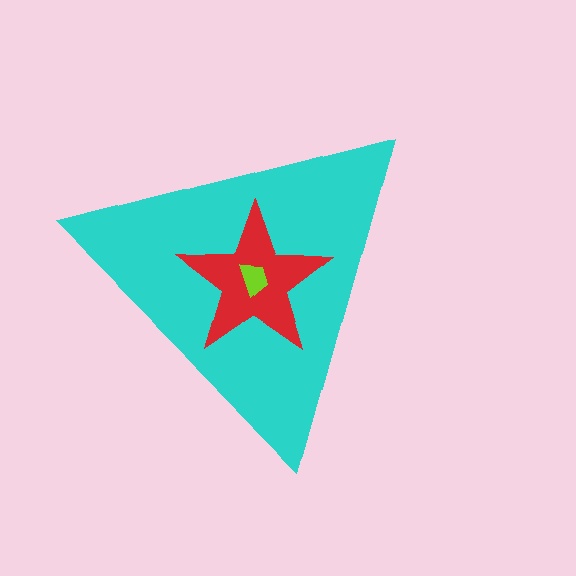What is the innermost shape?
The lime trapezoid.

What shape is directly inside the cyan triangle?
The red star.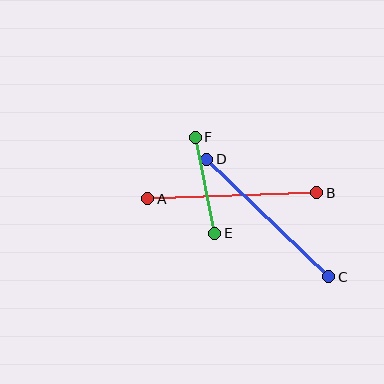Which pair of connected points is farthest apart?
Points C and D are farthest apart.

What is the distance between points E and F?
The distance is approximately 98 pixels.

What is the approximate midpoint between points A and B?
The midpoint is at approximately (232, 196) pixels.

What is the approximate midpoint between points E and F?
The midpoint is at approximately (205, 185) pixels.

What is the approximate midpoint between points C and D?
The midpoint is at approximately (268, 218) pixels.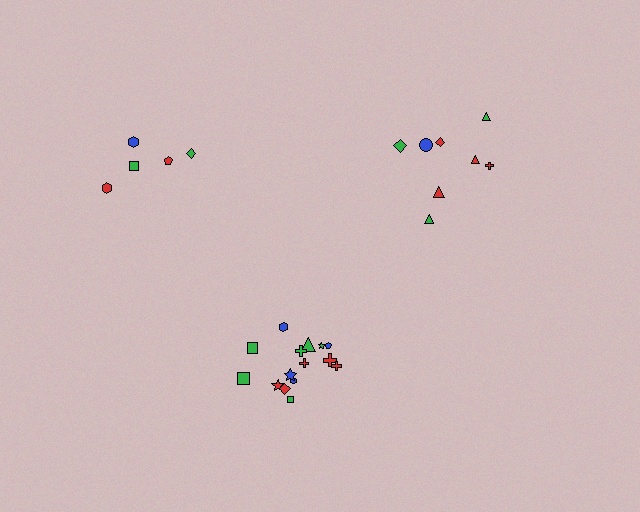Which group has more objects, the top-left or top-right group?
The top-right group.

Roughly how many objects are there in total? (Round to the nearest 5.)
Roughly 30 objects in total.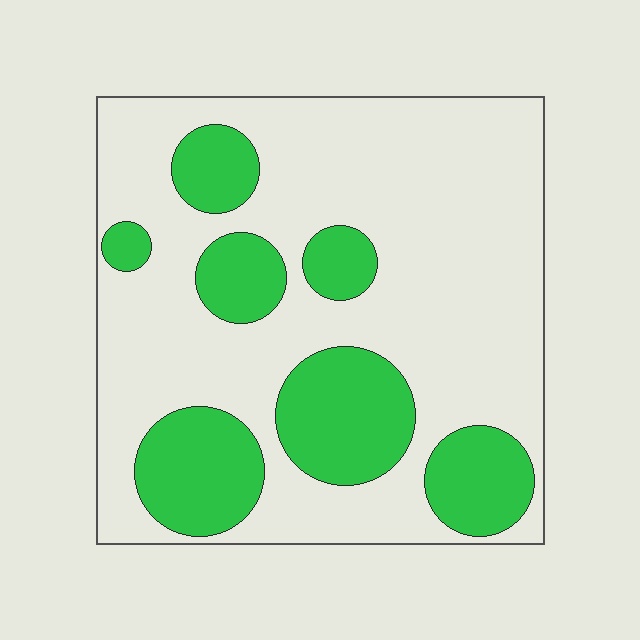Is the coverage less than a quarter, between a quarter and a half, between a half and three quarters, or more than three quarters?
Between a quarter and a half.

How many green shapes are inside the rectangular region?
7.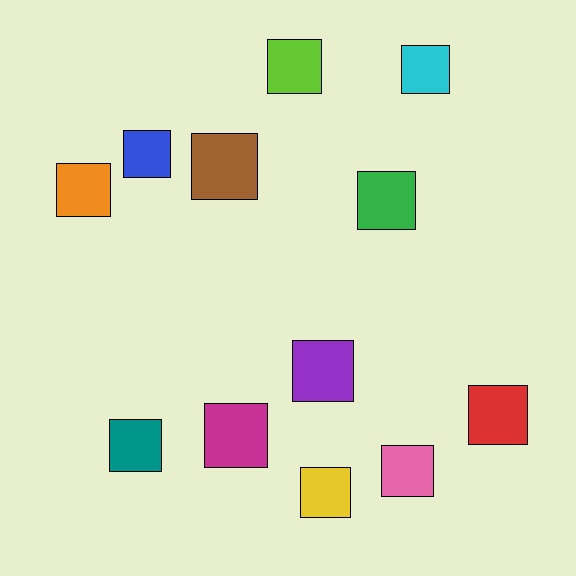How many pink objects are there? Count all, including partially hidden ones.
There is 1 pink object.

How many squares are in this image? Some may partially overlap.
There are 12 squares.